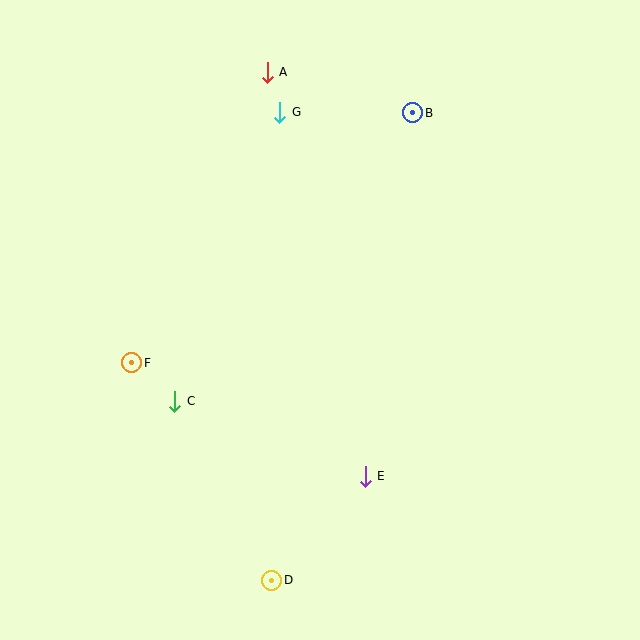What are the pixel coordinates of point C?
Point C is at (175, 401).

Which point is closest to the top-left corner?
Point A is closest to the top-left corner.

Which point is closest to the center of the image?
Point E at (365, 476) is closest to the center.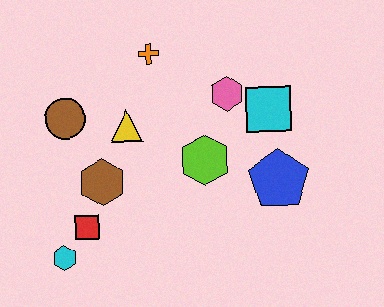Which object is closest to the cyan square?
The pink hexagon is closest to the cyan square.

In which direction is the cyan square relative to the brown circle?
The cyan square is to the right of the brown circle.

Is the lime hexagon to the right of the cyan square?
No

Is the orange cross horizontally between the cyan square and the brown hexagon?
Yes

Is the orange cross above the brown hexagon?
Yes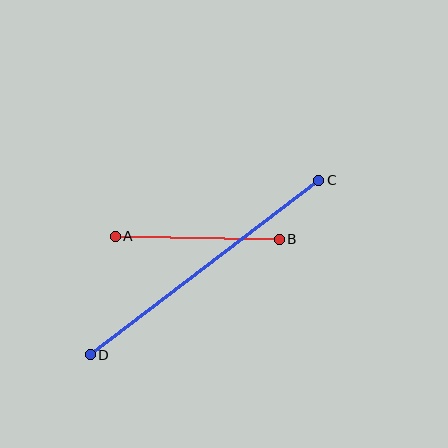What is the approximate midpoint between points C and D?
The midpoint is at approximately (204, 267) pixels.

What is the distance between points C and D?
The distance is approximately 287 pixels.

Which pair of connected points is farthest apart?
Points C and D are farthest apart.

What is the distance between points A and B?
The distance is approximately 164 pixels.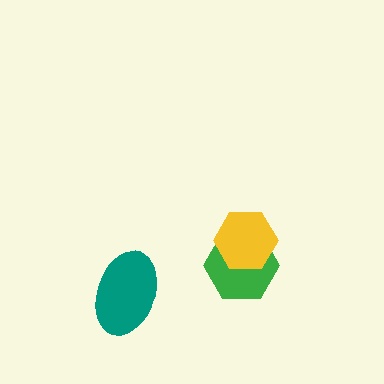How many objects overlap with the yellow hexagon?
1 object overlaps with the yellow hexagon.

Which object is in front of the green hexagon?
The yellow hexagon is in front of the green hexagon.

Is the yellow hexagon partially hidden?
No, no other shape covers it.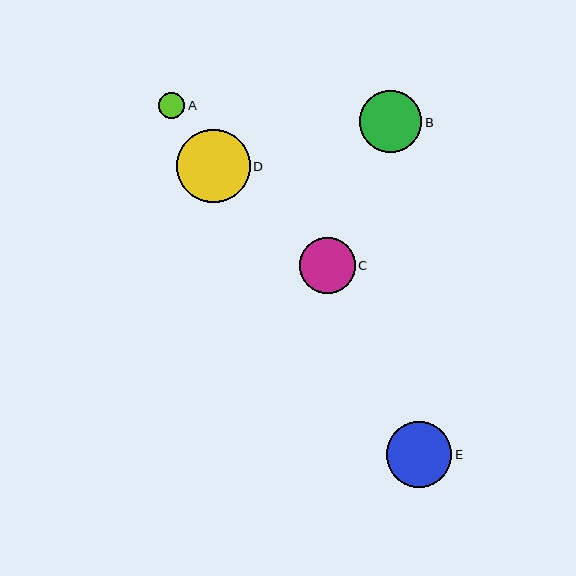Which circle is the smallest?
Circle A is the smallest with a size of approximately 26 pixels.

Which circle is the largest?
Circle D is the largest with a size of approximately 74 pixels.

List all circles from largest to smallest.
From largest to smallest: D, E, B, C, A.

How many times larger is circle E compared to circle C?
Circle E is approximately 1.2 times the size of circle C.